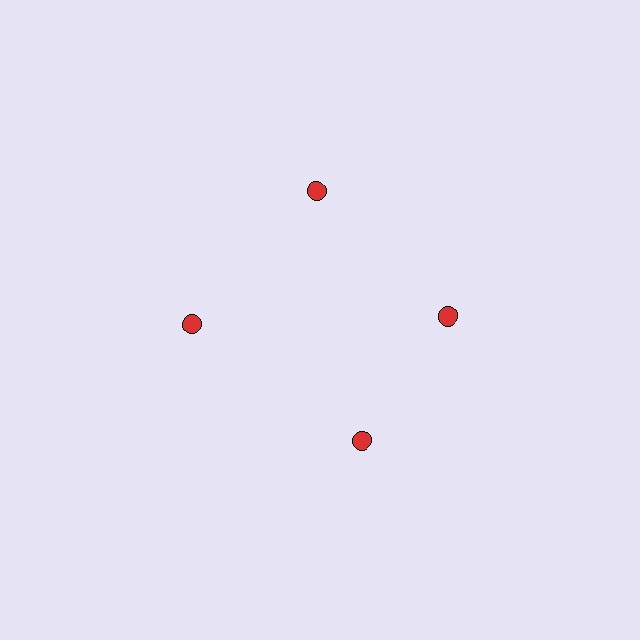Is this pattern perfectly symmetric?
No. The 4 red circles are arranged in a ring, but one element near the 6 o'clock position is rotated out of alignment along the ring, breaking the 4-fold rotational symmetry.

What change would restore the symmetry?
The symmetry would be restored by rotating it back into even spacing with its neighbors so that all 4 circles sit at equal angles and equal distance from the center.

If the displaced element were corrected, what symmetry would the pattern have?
It would have 4-fold rotational symmetry — the pattern would map onto itself every 90 degrees.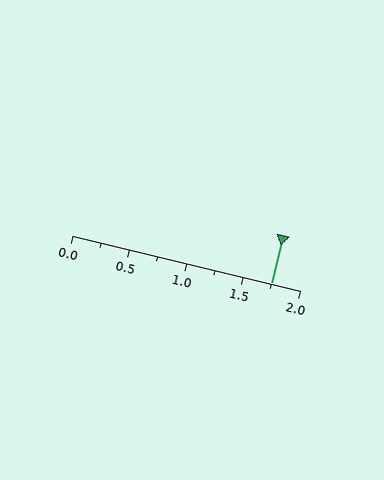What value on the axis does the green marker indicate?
The marker indicates approximately 1.75.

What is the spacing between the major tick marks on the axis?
The major ticks are spaced 0.5 apart.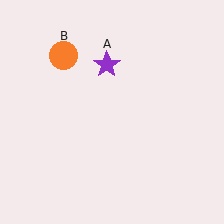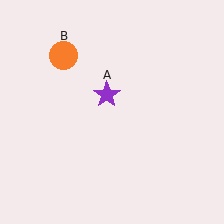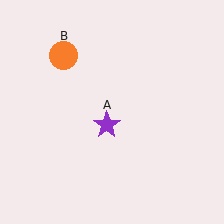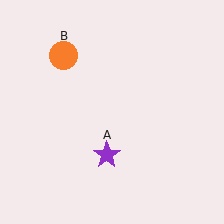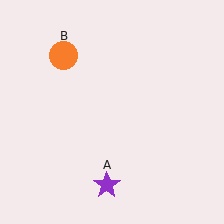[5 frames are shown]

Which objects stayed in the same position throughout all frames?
Orange circle (object B) remained stationary.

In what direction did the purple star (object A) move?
The purple star (object A) moved down.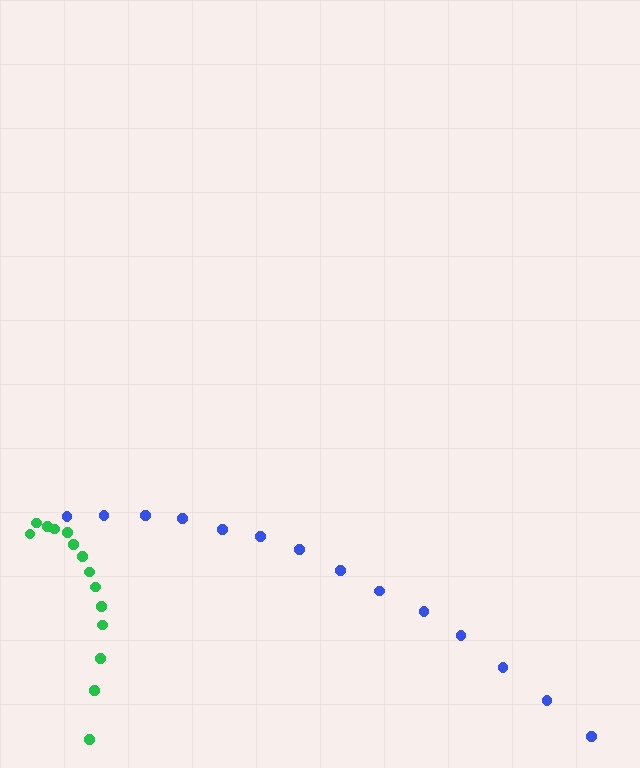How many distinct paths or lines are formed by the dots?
There are 2 distinct paths.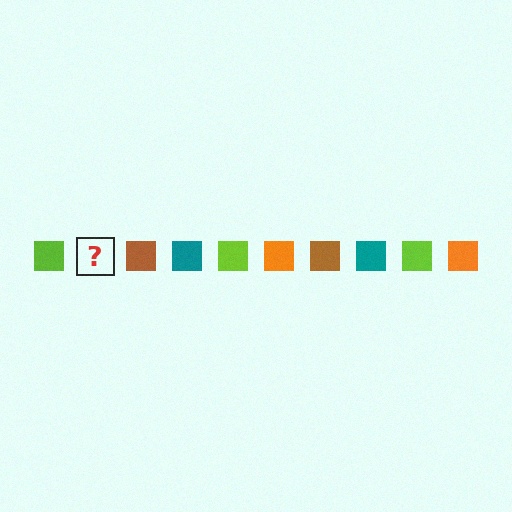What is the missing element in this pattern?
The missing element is an orange square.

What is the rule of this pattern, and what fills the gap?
The rule is that the pattern cycles through lime, orange, brown, teal squares. The gap should be filled with an orange square.